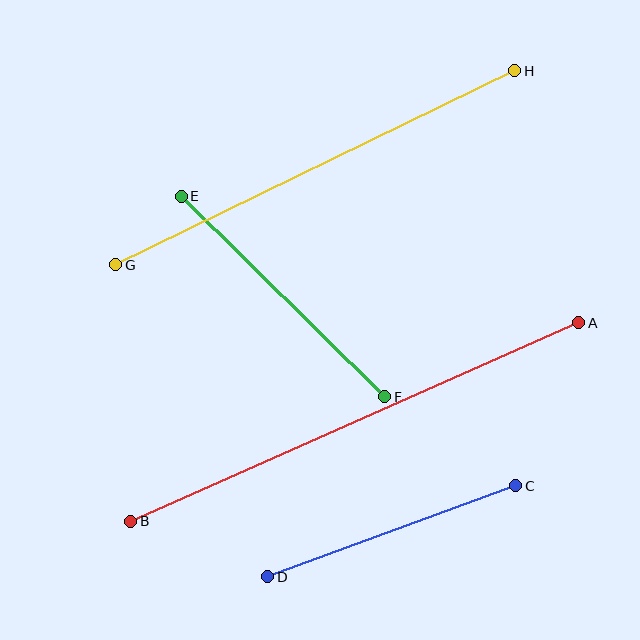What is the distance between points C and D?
The distance is approximately 264 pixels.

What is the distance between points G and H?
The distance is approximately 444 pixels.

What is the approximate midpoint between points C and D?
The midpoint is at approximately (392, 531) pixels.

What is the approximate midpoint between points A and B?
The midpoint is at approximately (355, 422) pixels.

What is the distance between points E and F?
The distance is approximately 286 pixels.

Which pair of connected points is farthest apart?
Points A and B are farthest apart.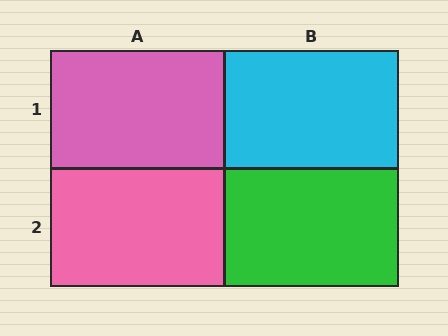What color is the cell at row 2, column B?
Green.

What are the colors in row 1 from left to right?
Pink, cyan.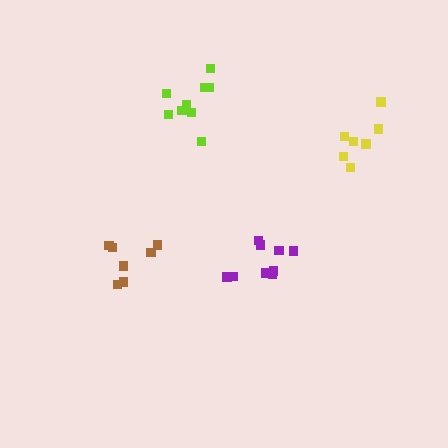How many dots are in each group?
Group 1: 7 dots, Group 2: 7 dots, Group 3: 9 dots, Group 4: 9 dots (32 total).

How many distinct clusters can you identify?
There are 4 distinct clusters.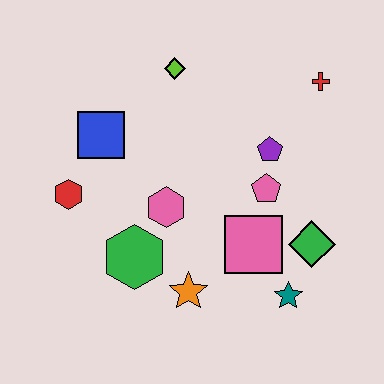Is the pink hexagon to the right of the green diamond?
No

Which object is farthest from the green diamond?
The red hexagon is farthest from the green diamond.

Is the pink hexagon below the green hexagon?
No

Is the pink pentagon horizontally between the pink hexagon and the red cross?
Yes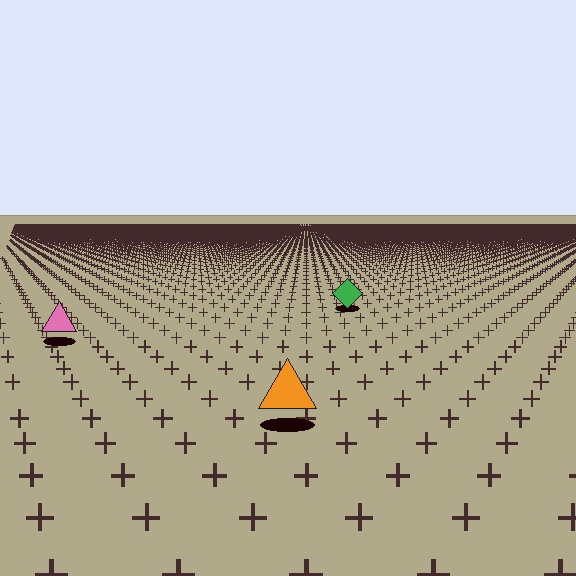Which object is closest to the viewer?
The orange triangle is closest. The texture marks near it are larger and more spread out.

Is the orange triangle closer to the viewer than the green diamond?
Yes. The orange triangle is closer — you can tell from the texture gradient: the ground texture is coarser near it.